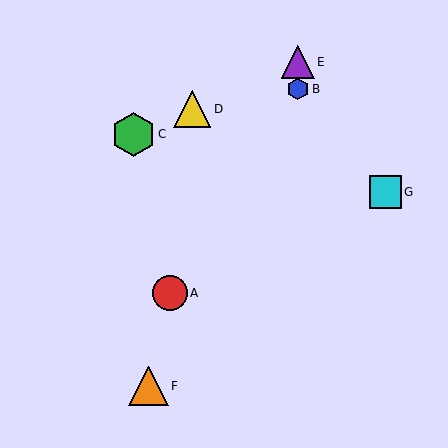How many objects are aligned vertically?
2 objects (B, E) are aligned vertically.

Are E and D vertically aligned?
No, E is at x≈298 and D is at x≈192.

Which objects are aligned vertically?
Objects B, E are aligned vertically.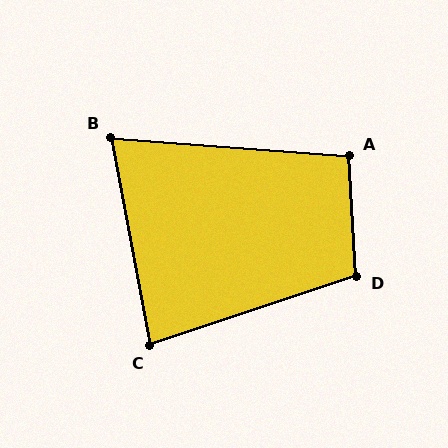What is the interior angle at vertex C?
Approximately 82 degrees (acute).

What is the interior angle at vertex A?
Approximately 98 degrees (obtuse).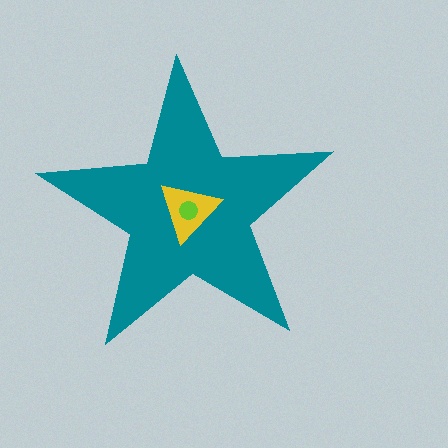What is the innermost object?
The lime circle.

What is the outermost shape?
The teal star.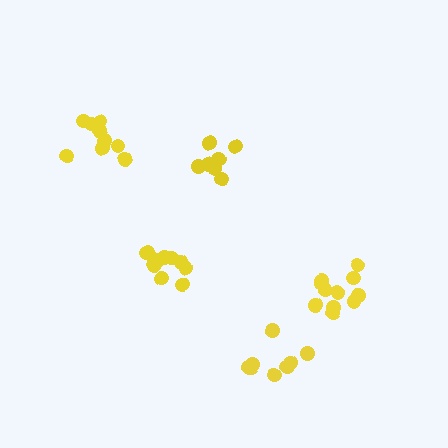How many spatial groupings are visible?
There are 5 spatial groupings.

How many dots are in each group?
Group 1: 11 dots, Group 2: 7 dots, Group 3: 11 dots, Group 4: 9 dots, Group 5: 8 dots (46 total).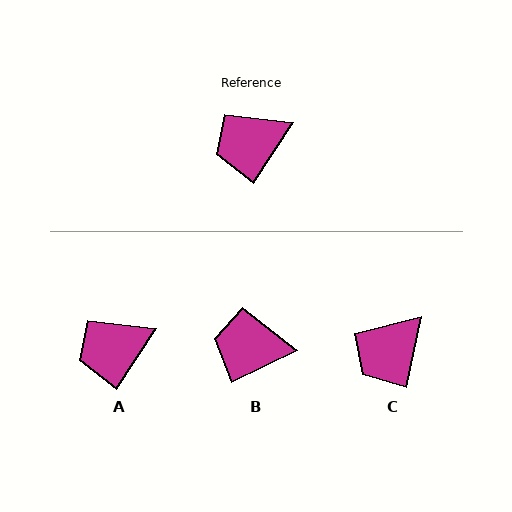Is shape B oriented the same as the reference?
No, it is off by about 31 degrees.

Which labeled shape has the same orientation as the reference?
A.